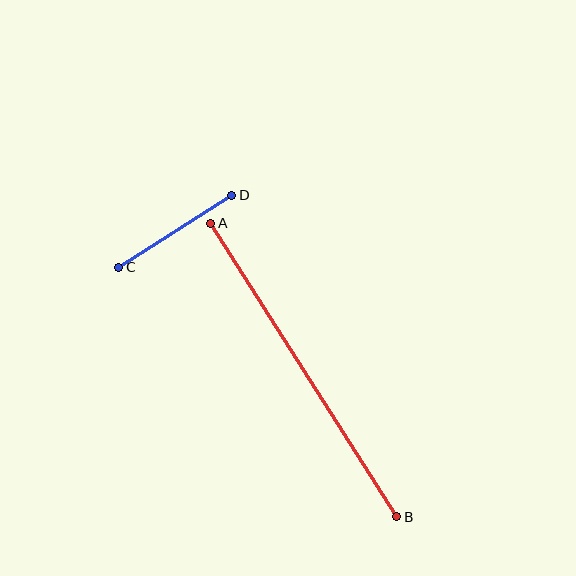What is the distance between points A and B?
The distance is approximately 347 pixels.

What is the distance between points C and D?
The distance is approximately 134 pixels.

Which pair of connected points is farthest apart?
Points A and B are farthest apart.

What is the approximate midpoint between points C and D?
The midpoint is at approximately (175, 231) pixels.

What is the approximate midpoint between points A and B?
The midpoint is at approximately (304, 370) pixels.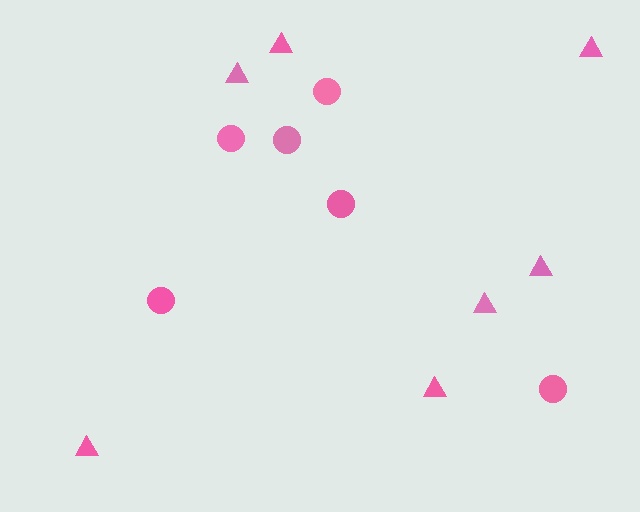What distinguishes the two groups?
There are 2 groups: one group of circles (6) and one group of triangles (7).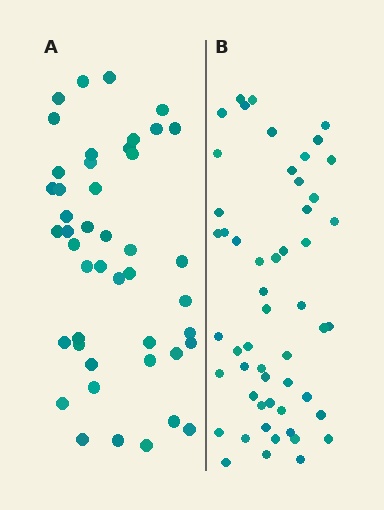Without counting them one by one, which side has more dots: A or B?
Region B (the right region) has more dots.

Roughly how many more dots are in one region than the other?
Region B has roughly 8 or so more dots than region A.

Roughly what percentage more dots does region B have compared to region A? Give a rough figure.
About 20% more.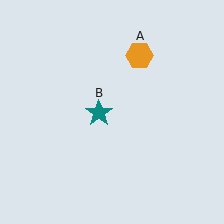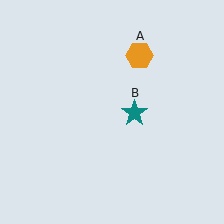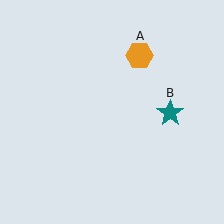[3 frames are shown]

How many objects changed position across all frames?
1 object changed position: teal star (object B).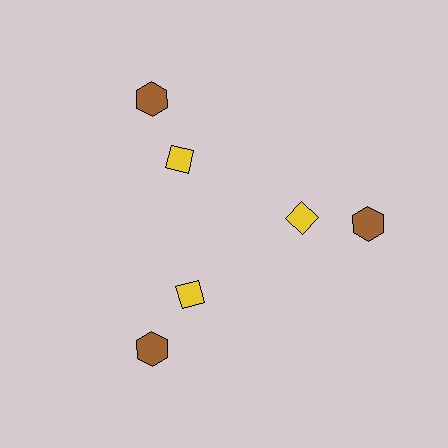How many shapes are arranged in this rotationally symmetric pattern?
There are 6 shapes, arranged in 3 groups of 2.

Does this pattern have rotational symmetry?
Yes, this pattern has 3-fold rotational symmetry. It looks the same after rotating 120 degrees around the center.